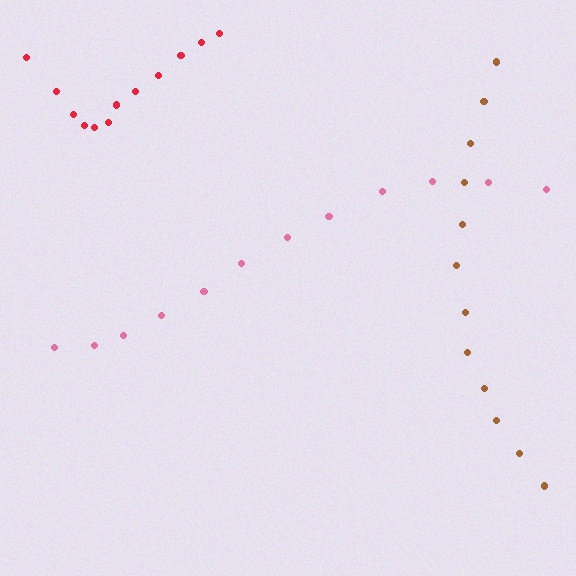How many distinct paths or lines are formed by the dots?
There are 3 distinct paths.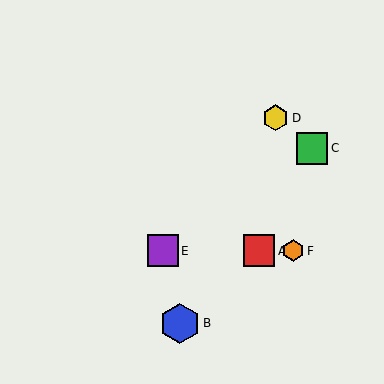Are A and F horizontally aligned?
Yes, both are at y≈251.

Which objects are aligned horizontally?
Objects A, E, F are aligned horizontally.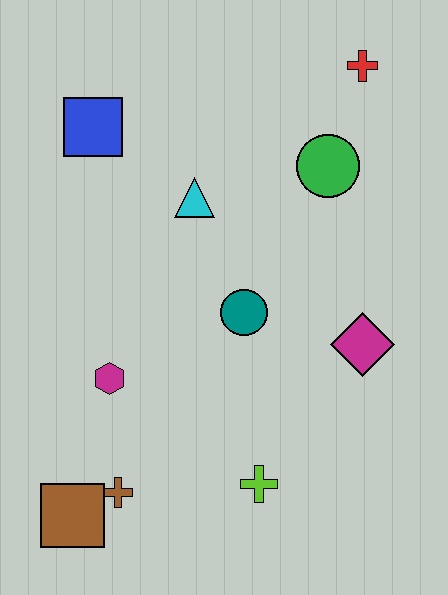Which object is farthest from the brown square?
The red cross is farthest from the brown square.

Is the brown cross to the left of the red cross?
Yes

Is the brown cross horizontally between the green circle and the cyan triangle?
No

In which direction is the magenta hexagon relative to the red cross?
The magenta hexagon is below the red cross.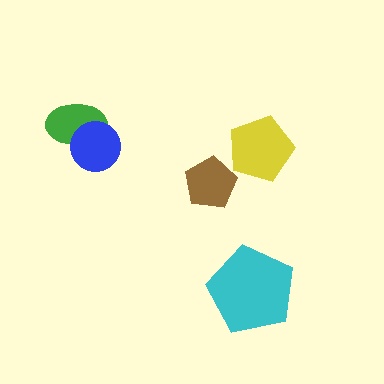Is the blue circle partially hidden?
No, no other shape covers it.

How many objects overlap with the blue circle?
1 object overlaps with the blue circle.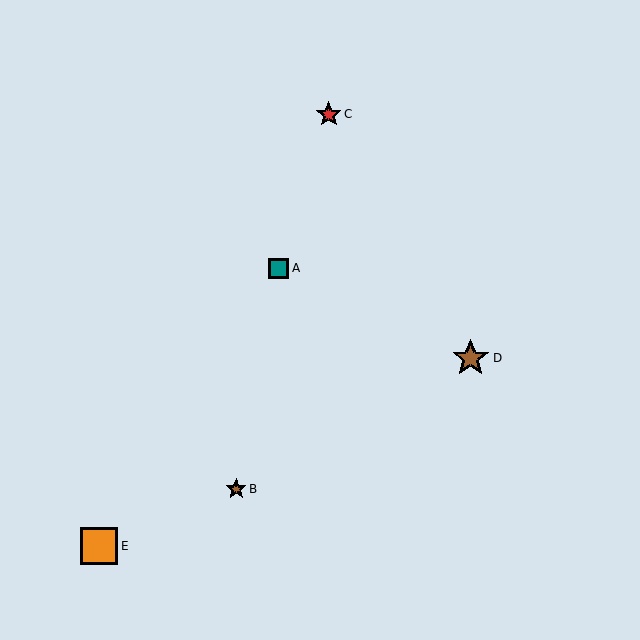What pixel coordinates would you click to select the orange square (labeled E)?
Click at (99, 546) to select the orange square E.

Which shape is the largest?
The brown star (labeled D) is the largest.